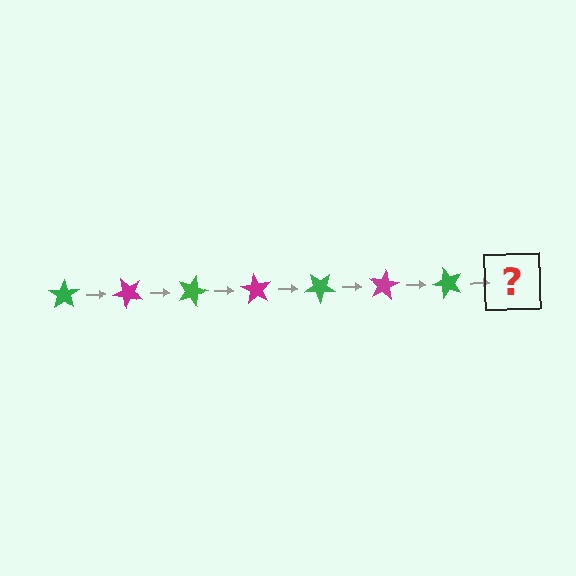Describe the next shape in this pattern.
It should be a magenta star, rotated 315 degrees from the start.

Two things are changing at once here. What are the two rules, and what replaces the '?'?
The two rules are that it rotates 45 degrees each step and the color cycles through green and magenta. The '?' should be a magenta star, rotated 315 degrees from the start.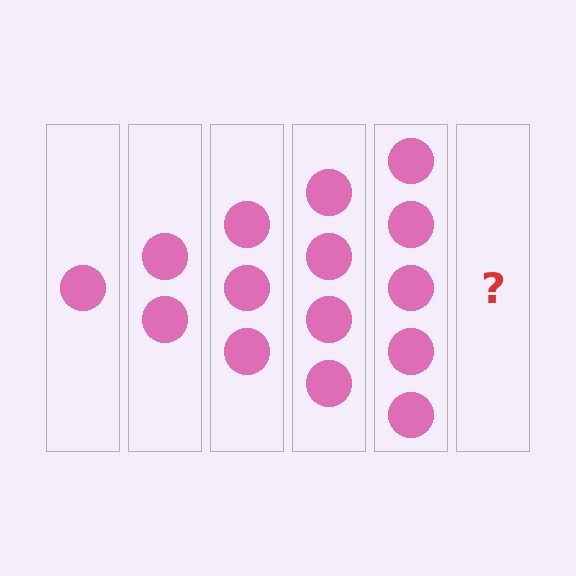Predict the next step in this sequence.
The next step is 6 circles.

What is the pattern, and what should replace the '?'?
The pattern is that each step adds one more circle. The '?' should be 6 circles.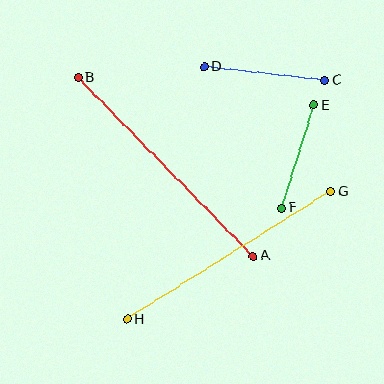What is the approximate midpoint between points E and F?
The midpoint is at approximately (298, 157) pixels.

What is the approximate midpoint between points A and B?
The midpoint is at approximately (166, 167) pixels.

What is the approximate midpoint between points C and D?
The midpoint is at approximately (264, 73) pixels.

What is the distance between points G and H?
The distance is approximately 240 pixels.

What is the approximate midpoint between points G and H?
The midpoint is at approximately (229, 255) pixels.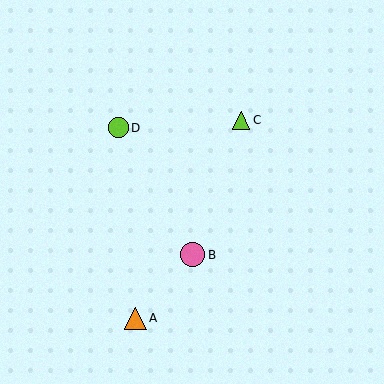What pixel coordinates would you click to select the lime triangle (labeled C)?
Click at (241, 120) to select the lime triangle C.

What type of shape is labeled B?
Shape B is a pink circle.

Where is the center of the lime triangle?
The center of the lime triangle is at (241, 120).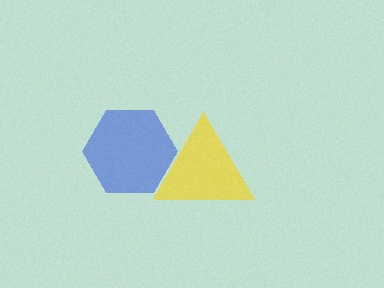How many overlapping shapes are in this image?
There are 2 overlapping shapes in the image.